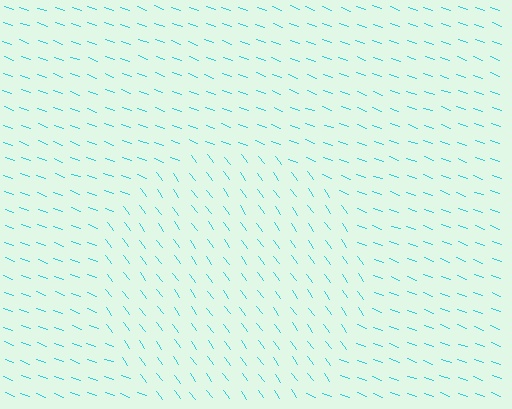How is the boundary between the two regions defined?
The boundary is defined purely by a change in line orientation (approximately 34 degrees difference). All lines are the same color and thickness.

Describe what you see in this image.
The image is filled with small cyan line segments. A circle region in the image has lines oriented differently from the surrounding lines, creating a visible texture boundary.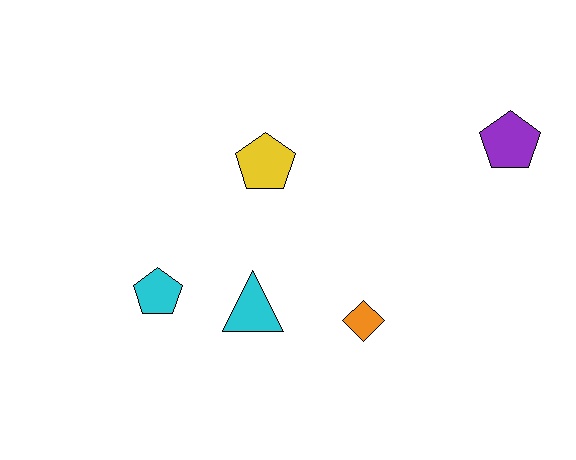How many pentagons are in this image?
There are 3 pentagons.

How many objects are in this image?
There are 5 objects.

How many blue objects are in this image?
There are no blue objects.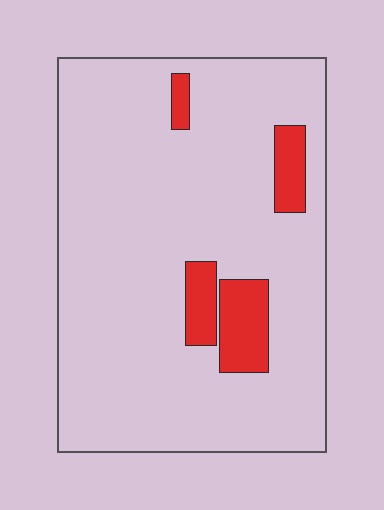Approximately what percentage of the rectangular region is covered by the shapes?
Approximately 10%.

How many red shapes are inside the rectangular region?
4.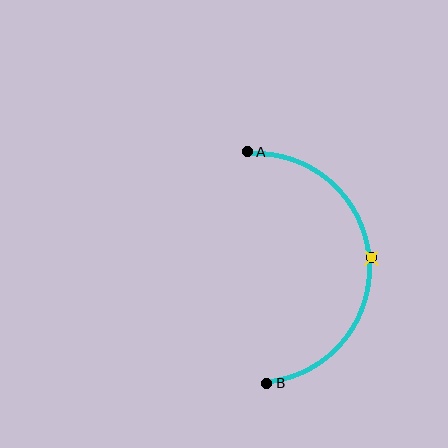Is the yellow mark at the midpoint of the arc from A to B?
Yes. The yellow mark lies on the arc at equal arc-length from both A and B — it is the arc midpoint.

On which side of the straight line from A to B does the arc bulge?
The arc bulges to the right of the straight line connecting A and B.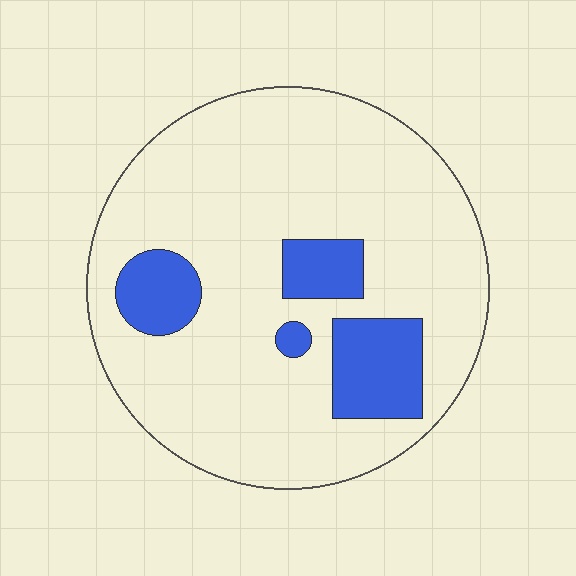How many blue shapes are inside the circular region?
4.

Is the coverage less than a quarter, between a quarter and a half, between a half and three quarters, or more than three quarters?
Less than a quarter.